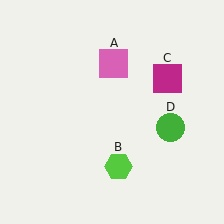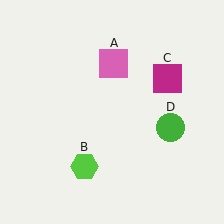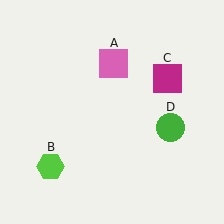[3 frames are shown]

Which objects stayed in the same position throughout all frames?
Pink square (object A) and magenta square (object C) and green circle (object D) remained stationary.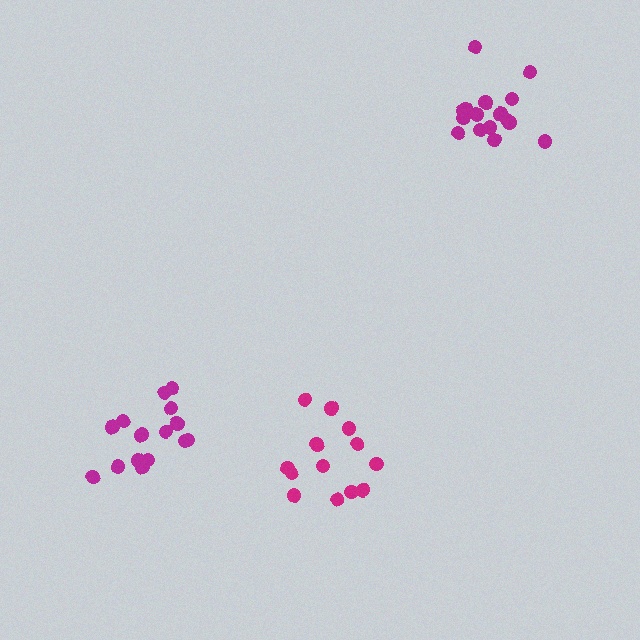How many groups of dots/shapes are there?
There are 3 groups.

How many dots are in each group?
Group 1: 13 dots, Group 2: 15 dots, Group 3: 16 dots (44 total).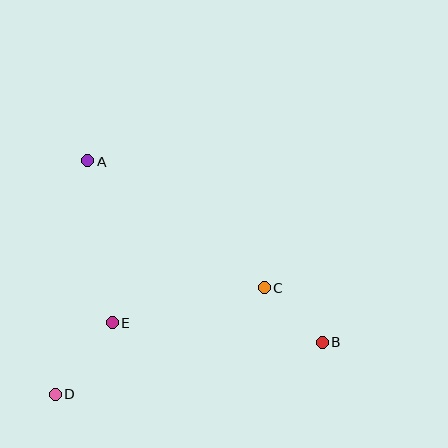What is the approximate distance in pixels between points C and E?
The distance between C and E is approximately 156 pixels.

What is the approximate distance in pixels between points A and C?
The distance between A and C is approximately 217 pixels.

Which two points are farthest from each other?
Points A and B are farthest from each other.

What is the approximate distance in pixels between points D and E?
The distance between D and E is approximately 92 pixels.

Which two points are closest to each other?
Points B and C are closest to each other.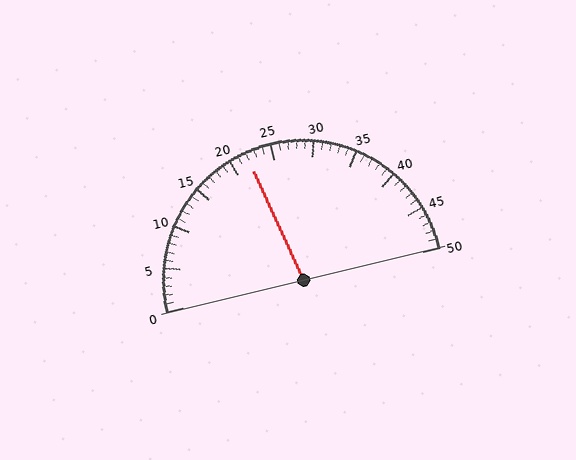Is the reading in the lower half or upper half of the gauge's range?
The reading is in the lower half of the range (0 to 50).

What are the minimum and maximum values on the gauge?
The gauge ranges from 0 to 50.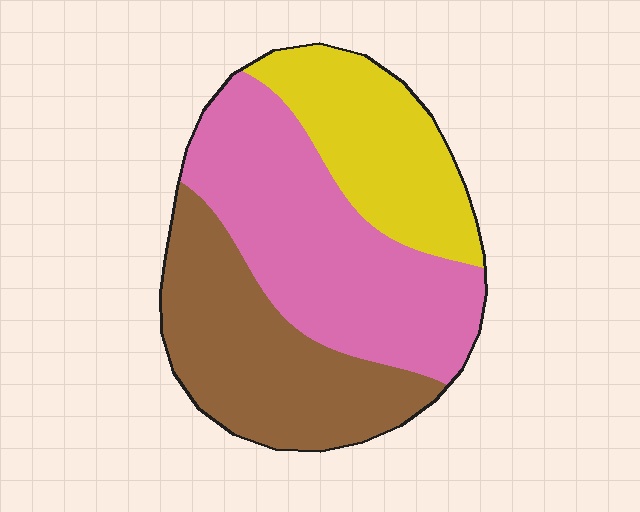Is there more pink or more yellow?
Pink.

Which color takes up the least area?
Yellow, at roughly 25%.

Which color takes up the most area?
Pink, at roughly 40%.